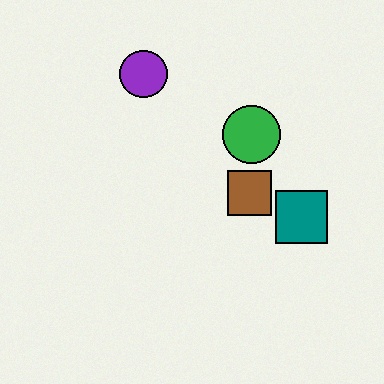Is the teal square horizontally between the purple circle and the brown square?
No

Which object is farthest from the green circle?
The purple circle is farthest from the green circle.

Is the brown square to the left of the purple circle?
No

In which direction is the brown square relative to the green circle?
The brown square is below the green circle.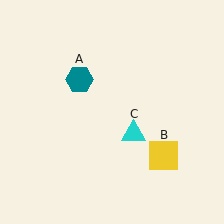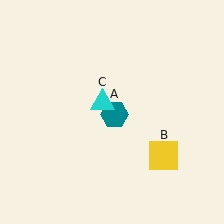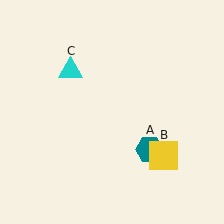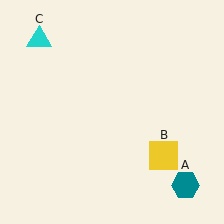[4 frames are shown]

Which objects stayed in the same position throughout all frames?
Yellow square (object B) remained stationary.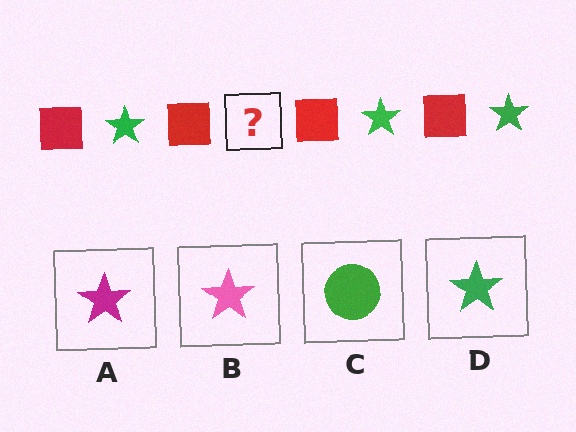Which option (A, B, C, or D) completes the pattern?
D.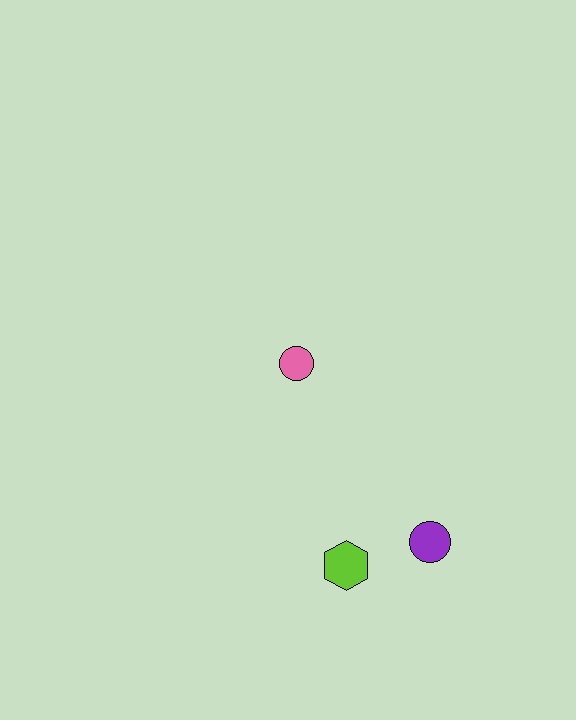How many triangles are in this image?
There are no triangles.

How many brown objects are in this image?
There are no brown objects.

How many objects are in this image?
There are 3 objects.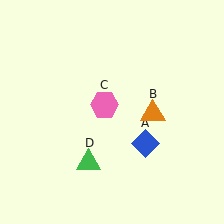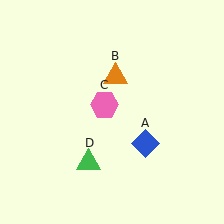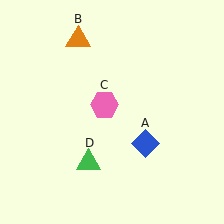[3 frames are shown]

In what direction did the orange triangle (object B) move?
The orange triangle (object B) moved up and to the left.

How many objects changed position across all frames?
1 object changed position: orange triangle (object B).